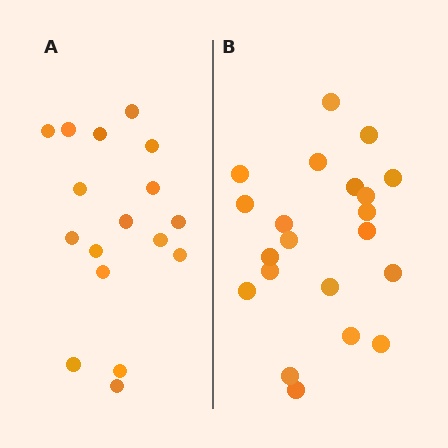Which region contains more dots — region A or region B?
Region B (the right region) has more dots.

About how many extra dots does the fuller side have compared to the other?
Region B has about 4 more dots than region A.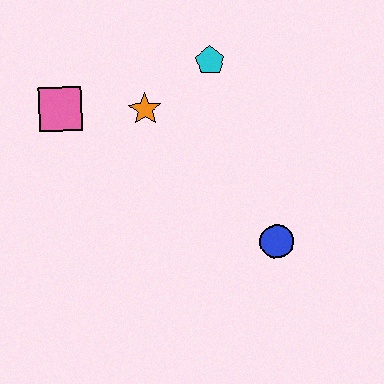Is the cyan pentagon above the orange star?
Yes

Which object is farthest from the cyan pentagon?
The blue circle is farthest from the cyan pentagon.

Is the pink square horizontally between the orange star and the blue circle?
No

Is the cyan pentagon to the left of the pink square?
No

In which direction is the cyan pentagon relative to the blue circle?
The cyan pentagon is above the blue circle.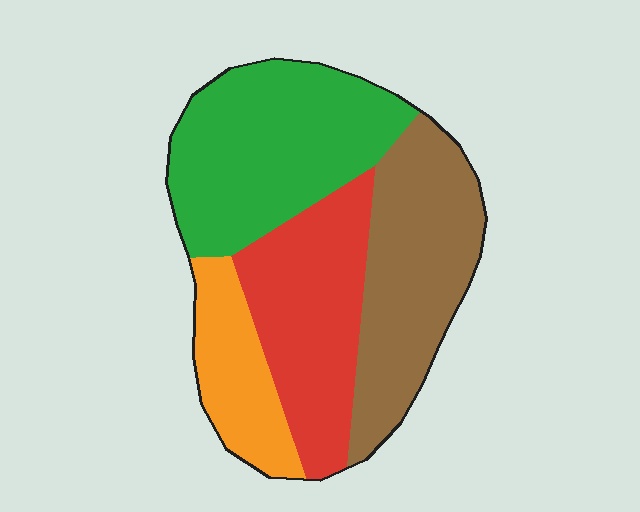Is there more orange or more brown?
Brown.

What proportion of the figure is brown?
Brown covers around 30% of the figure.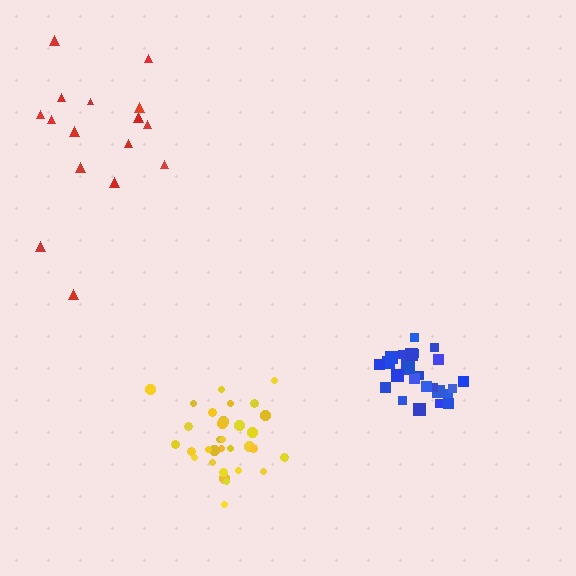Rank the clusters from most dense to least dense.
blue, yellow, red.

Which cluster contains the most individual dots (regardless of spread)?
Yellow (33).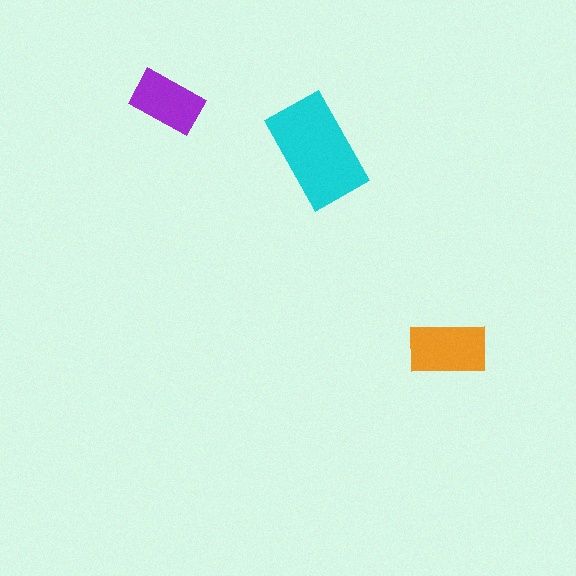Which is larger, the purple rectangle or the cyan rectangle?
The cyan one.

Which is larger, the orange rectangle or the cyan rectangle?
The cyan one.